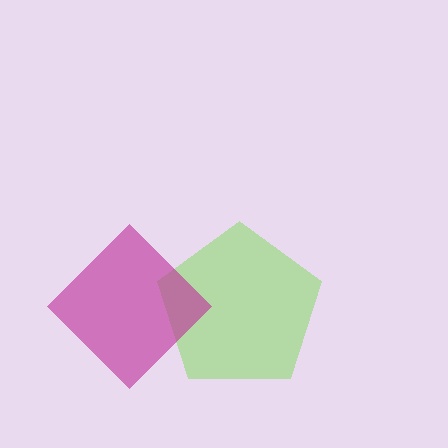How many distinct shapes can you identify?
There are 2 distinct shapes: a lime pentagon, a magenta diamond.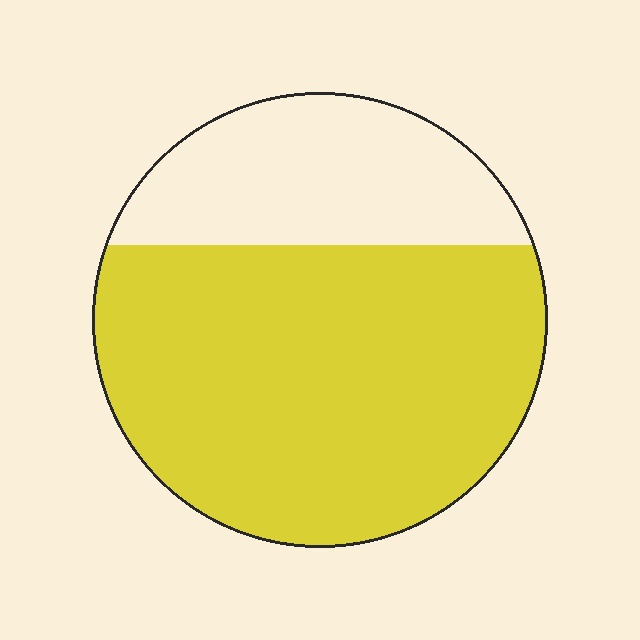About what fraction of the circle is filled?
About two thirds (2/3).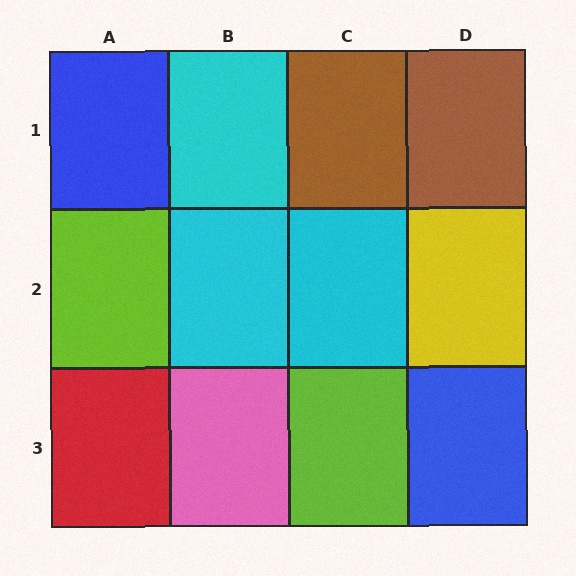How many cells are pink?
1 cell is pink.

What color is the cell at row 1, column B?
Cyan.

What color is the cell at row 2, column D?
Yellow.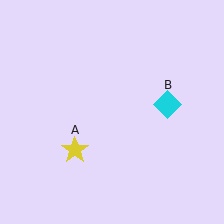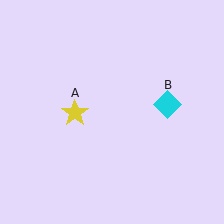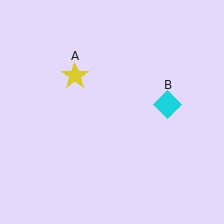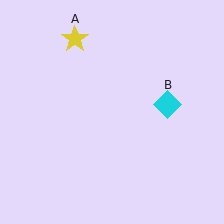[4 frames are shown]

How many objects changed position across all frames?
1 object changed position: yellow star (object A).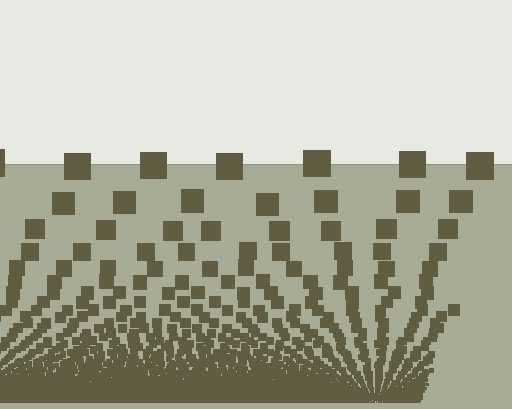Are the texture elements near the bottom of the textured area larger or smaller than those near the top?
Smaller. The gradient is inverted — elements near the bottom are smaller and denser.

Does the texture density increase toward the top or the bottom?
Density increases toward the bottom.